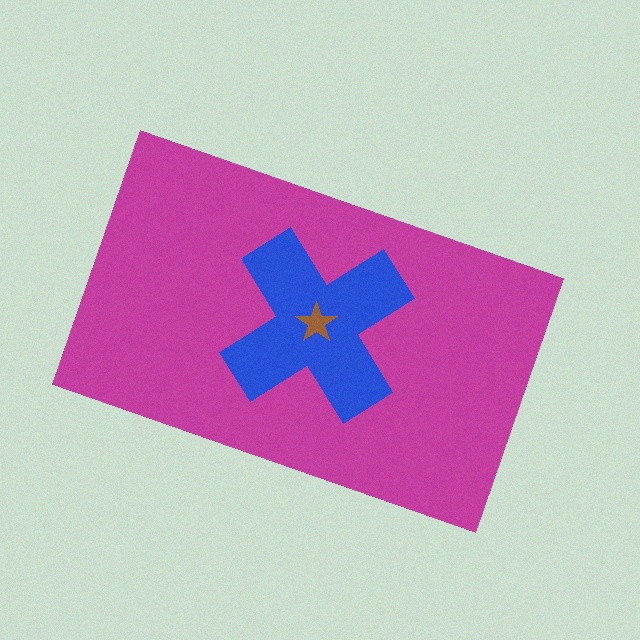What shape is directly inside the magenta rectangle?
The blue cross.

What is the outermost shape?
The magenta rectangle.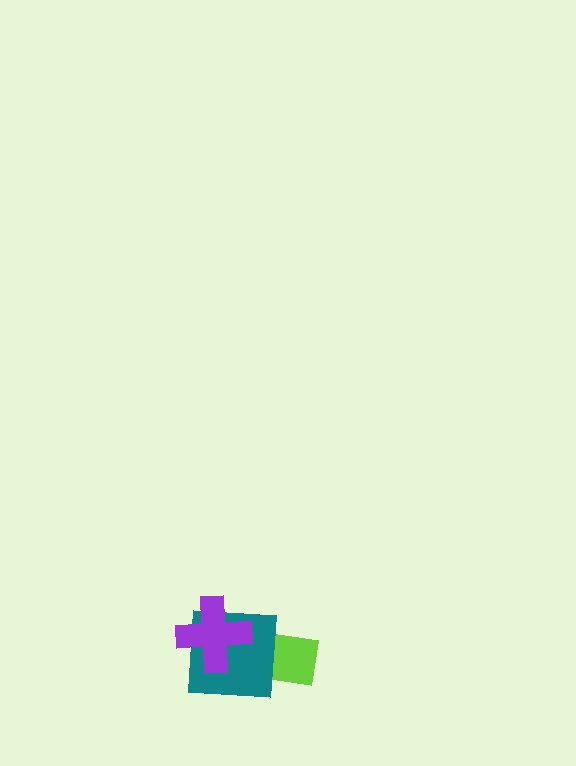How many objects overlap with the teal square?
2 objects overlap with the teal square.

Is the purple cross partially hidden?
No, no other shape covers it.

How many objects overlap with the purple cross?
2 objects overlap with the purple cross.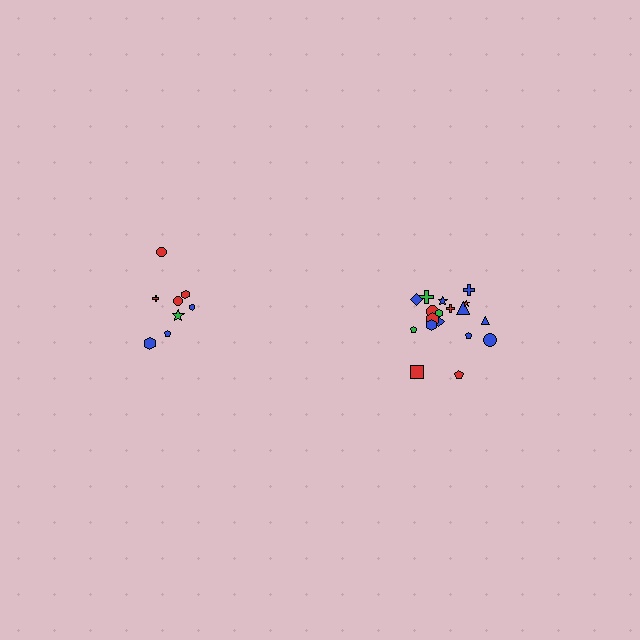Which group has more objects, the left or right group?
The right group.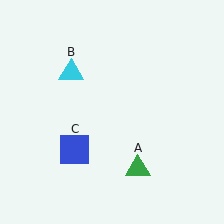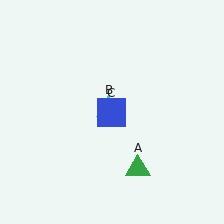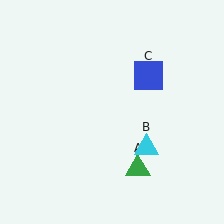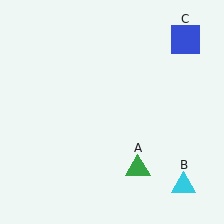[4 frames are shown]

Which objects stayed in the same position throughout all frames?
Green triangle (object A) remained stationary.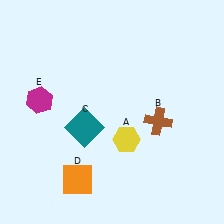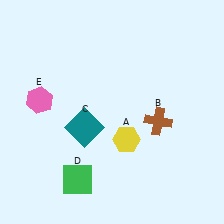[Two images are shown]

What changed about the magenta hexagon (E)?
In Image 1, E is magenta. In Image 2, it changed to pink.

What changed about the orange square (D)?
In Image 1, D is orange. In Image 2, it changed to green.